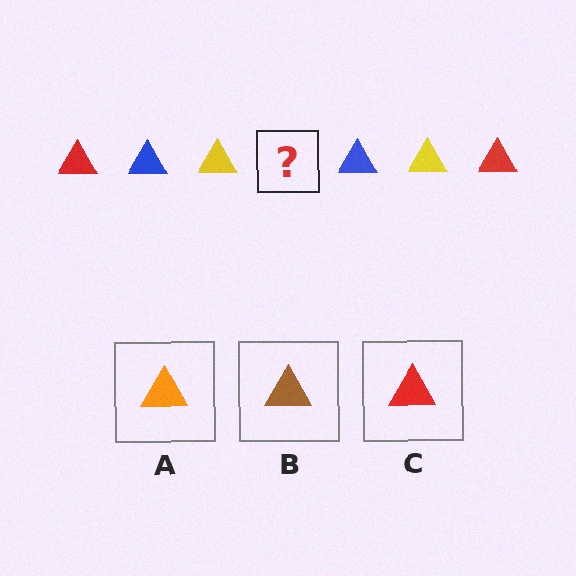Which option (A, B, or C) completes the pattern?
C.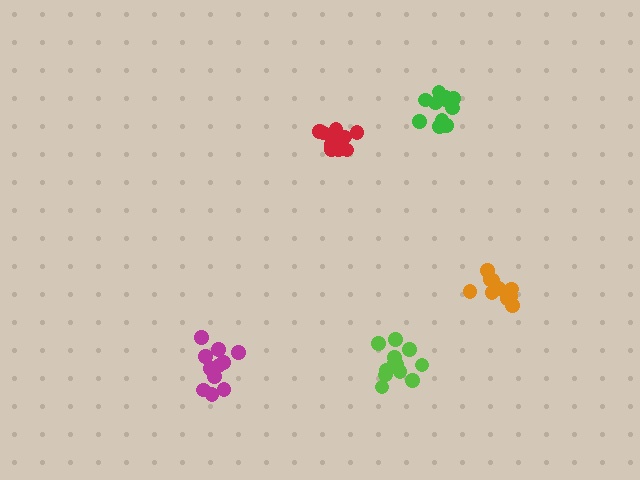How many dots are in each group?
Group 1: 11 dots, Group 2: 10 dots, Group 3: 11 dots, Group 4: 12 dots, Group 5: 13 dots (57 total).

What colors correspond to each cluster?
The clusters are colored: magenta, orange, green, lime, red.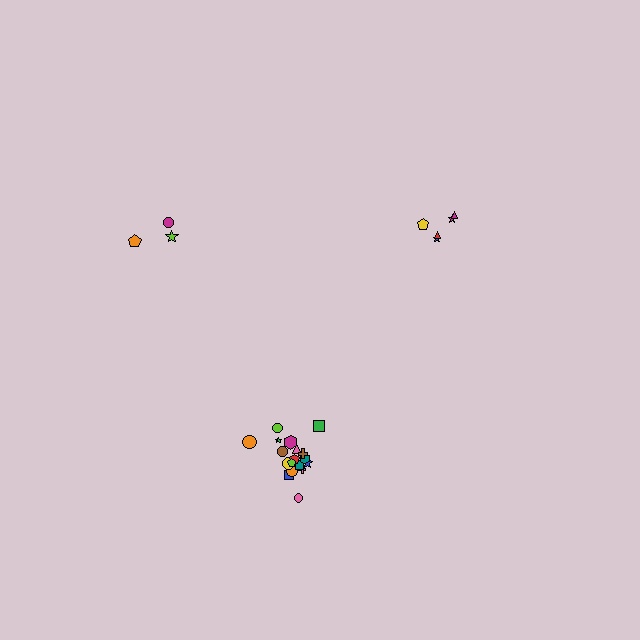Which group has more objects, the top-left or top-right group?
The top-right group.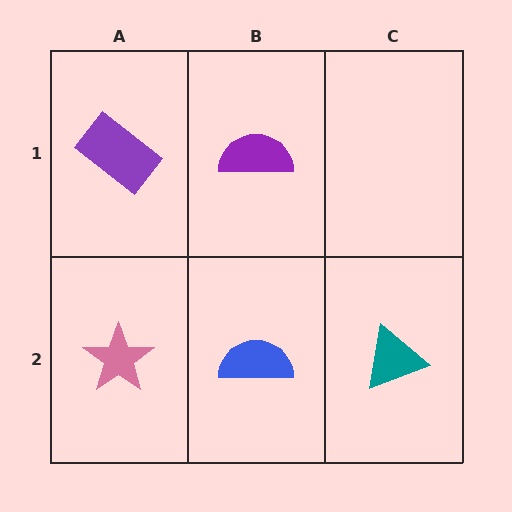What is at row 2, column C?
A teal triangle.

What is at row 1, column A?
A purple rectangle.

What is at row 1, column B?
A purple semicircle.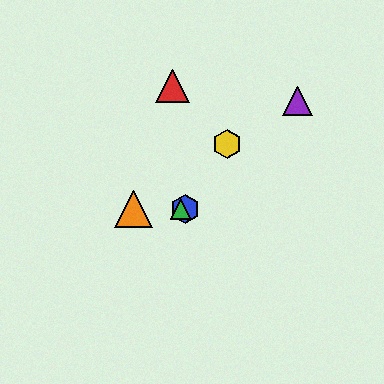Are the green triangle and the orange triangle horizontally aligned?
Yes, both are at y≈209.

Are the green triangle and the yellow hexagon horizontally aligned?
No, the green triangle is at y≈209 and the yellow hexagon is at y≈144.